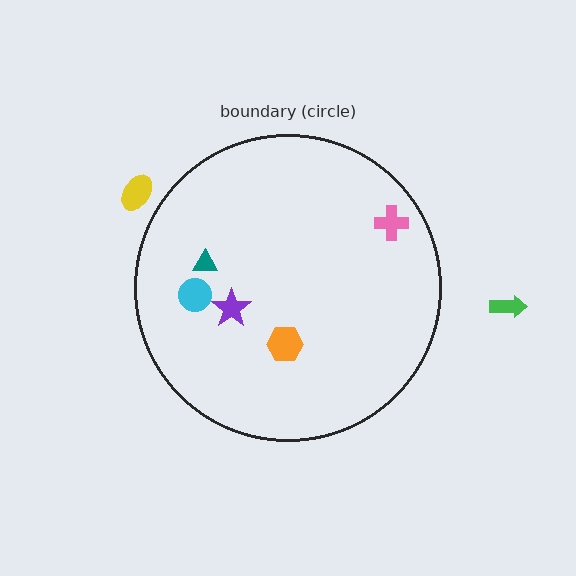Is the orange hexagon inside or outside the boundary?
Inside.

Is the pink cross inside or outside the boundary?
Inside.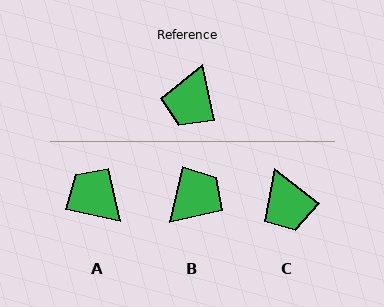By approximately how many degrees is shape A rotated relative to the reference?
Approximately 115 degrees clockwise.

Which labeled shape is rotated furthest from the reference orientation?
B, about 154 degrees away.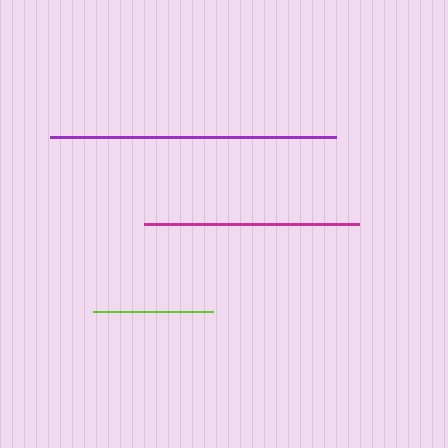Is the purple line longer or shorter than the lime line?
The purple line is longer than the lime line.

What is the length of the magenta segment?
The magenta segment is approximately 214 pixels long.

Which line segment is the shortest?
The lime line is the shortest at approximately 120 pixels.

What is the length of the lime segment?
The lime segment is approximately 120 pixels long.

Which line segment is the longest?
The purple line is the longest at approximately 286 pixels.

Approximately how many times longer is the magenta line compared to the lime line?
The magenta line is approximately 1.8 times the length of the lime line.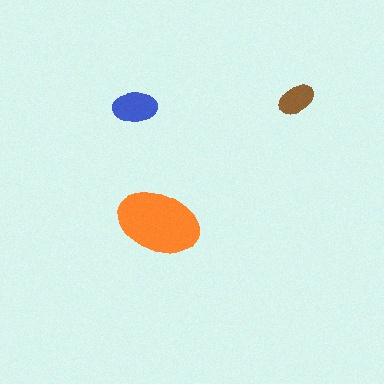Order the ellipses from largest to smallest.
the orange one, the blue one, the brown one.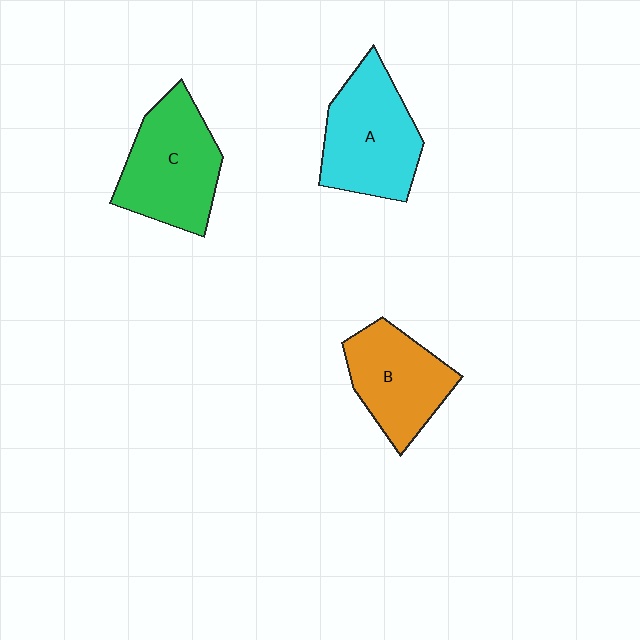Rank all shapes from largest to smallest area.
From largest to smallest: A (cyan), C (green), B (orange).